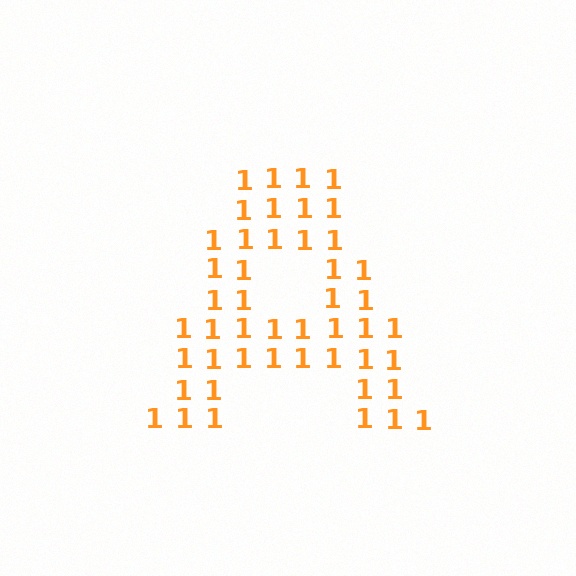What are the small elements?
The small elements are digit 1's.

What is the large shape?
The large shape is the letter A.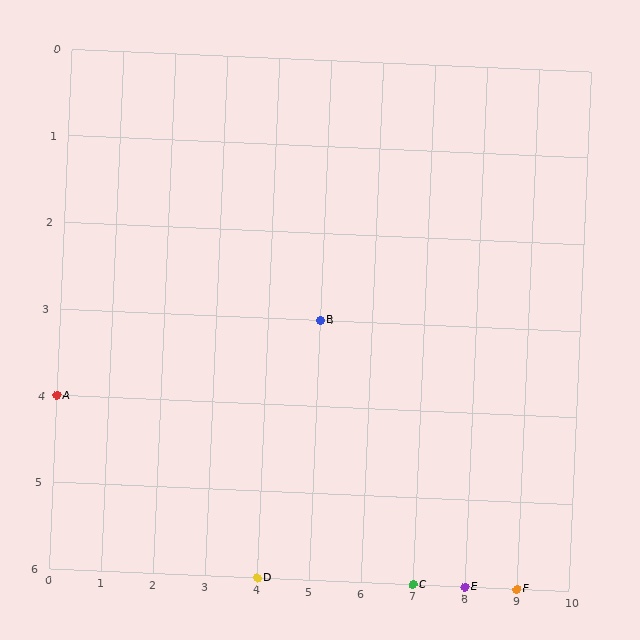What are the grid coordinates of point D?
Point D is at grid coordinates (4, 6).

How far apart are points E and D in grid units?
Points E and D are 4 columns apart.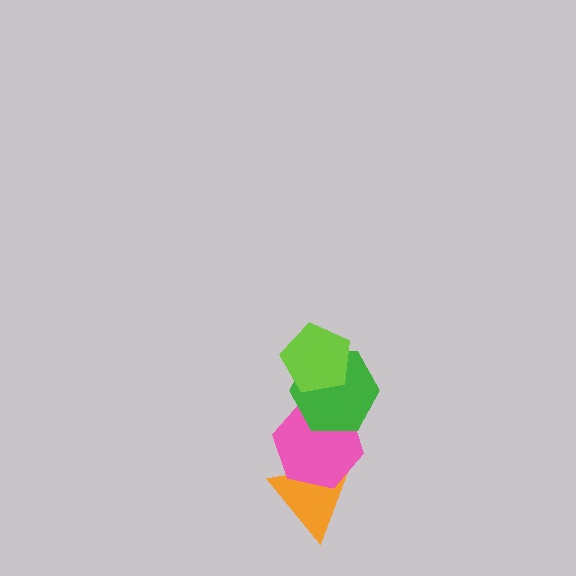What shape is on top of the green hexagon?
The lime pentagon is on top of the green hexagon.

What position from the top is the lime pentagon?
The lime pentagon is 1st from the top.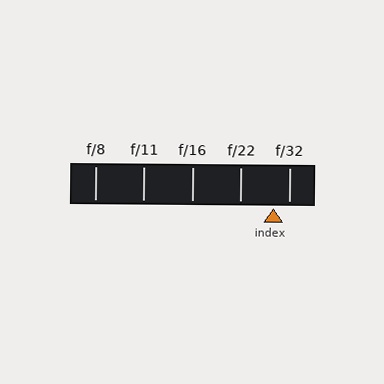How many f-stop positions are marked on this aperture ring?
There are 5 f-stop positions marked.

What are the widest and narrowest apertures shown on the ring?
The widest aperture shown is f/8 and the narrowest is f/32.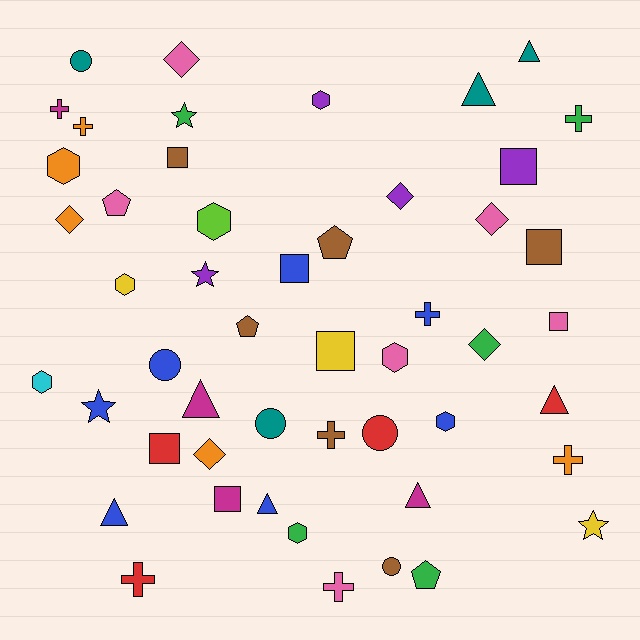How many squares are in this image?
There are 8 squares.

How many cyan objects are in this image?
There is 1 cyan object.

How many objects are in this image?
There are 50 objects.